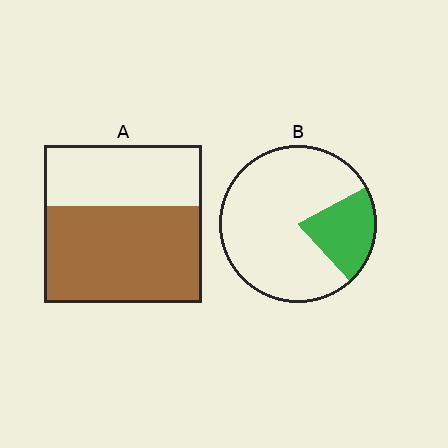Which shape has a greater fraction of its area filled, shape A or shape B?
Shape A.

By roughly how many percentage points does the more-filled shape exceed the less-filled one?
By roughly 40 percentage points (A over B).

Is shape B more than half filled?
No.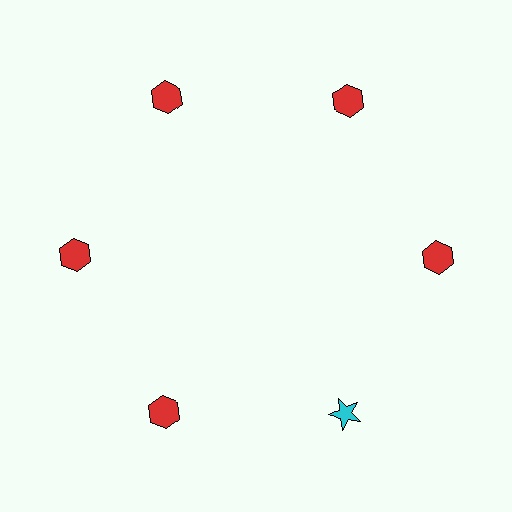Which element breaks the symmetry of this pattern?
The cyan star at roughly the 5 o'clock position breaks the symmetry. All other shapes are red hexagons.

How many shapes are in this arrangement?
There are 6 shapes arranged in a ring pattern.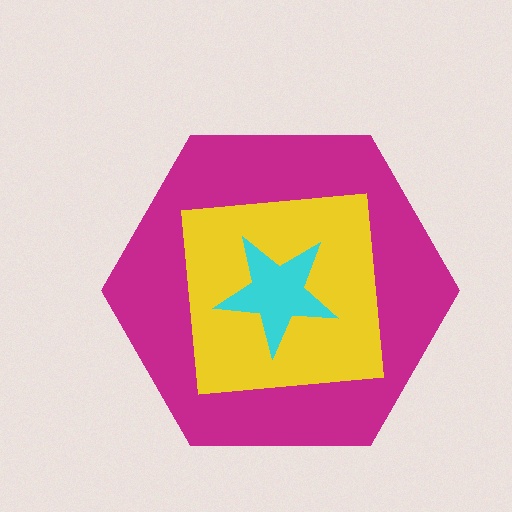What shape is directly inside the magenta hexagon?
The yellow square.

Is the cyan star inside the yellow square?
Yes.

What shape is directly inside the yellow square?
The cyan star.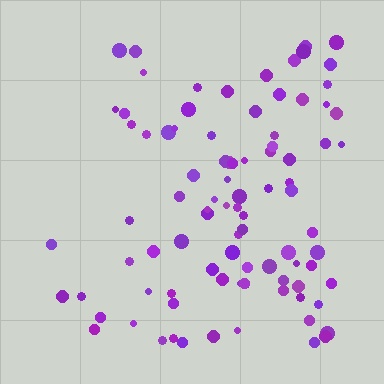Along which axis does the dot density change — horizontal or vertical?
Horizontal.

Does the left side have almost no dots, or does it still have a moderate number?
Still a moderate number, just noticeably fewer than the right.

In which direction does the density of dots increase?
From left to right, with the right side densest.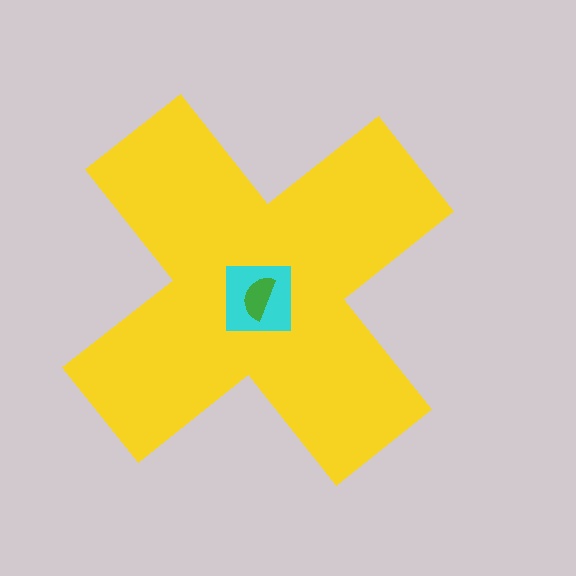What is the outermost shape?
The yellow cross.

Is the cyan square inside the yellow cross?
Yes.